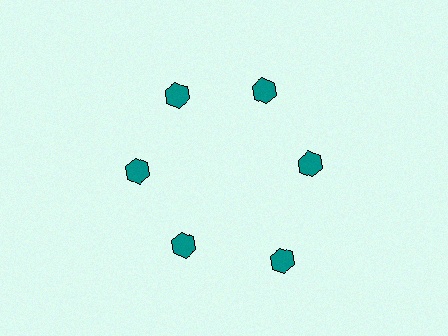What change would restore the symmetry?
The symmetry would be restored by moving it inward, back onto the ring so that all 6 hexagons sit at equal angles and equal distance from the center.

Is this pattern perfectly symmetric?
No. The 6 teal hexagons are arranged in a ring, but one element near the 5 o'clock position is pushed outward from the center, breaking the 6-fold rotational symmetry.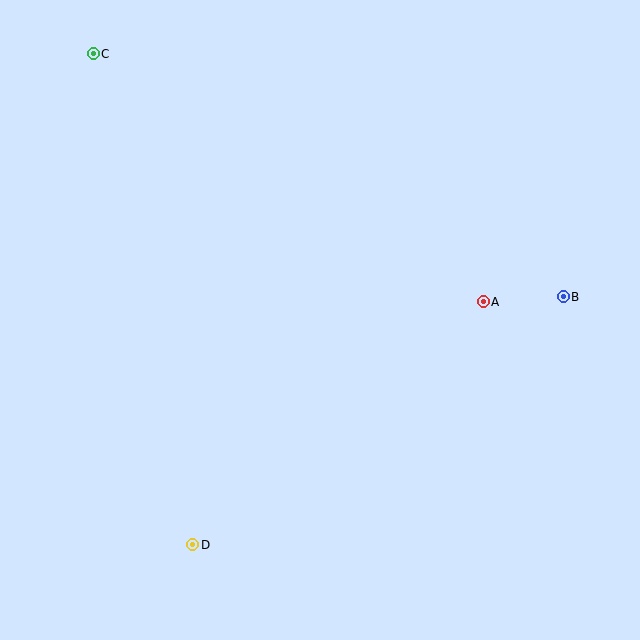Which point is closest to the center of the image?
Point A at (483, 302) is closest to the center.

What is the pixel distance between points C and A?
The distance between C and A is 462 pixels.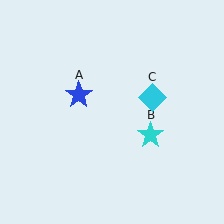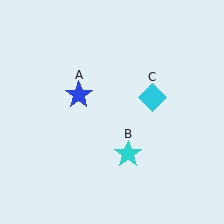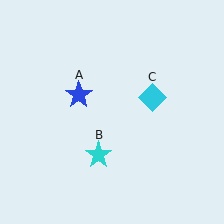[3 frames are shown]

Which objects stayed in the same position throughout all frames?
Blue star (object A) and cyan diamond (object C) remained stationary.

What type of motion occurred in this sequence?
The cyan star (object B) rotated clockwise around the center of the scene.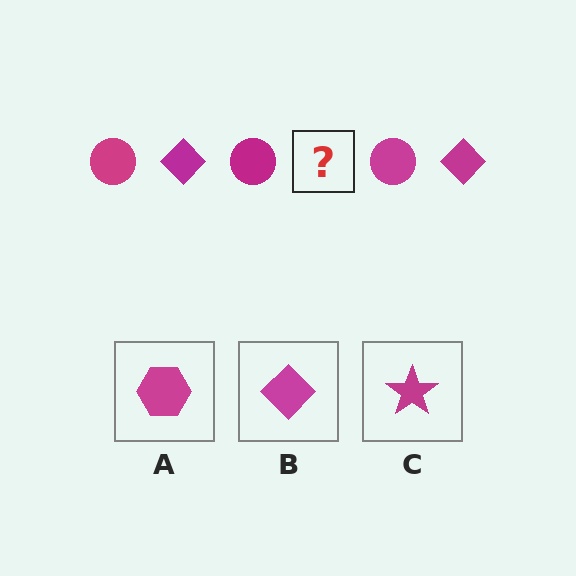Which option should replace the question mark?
Option B.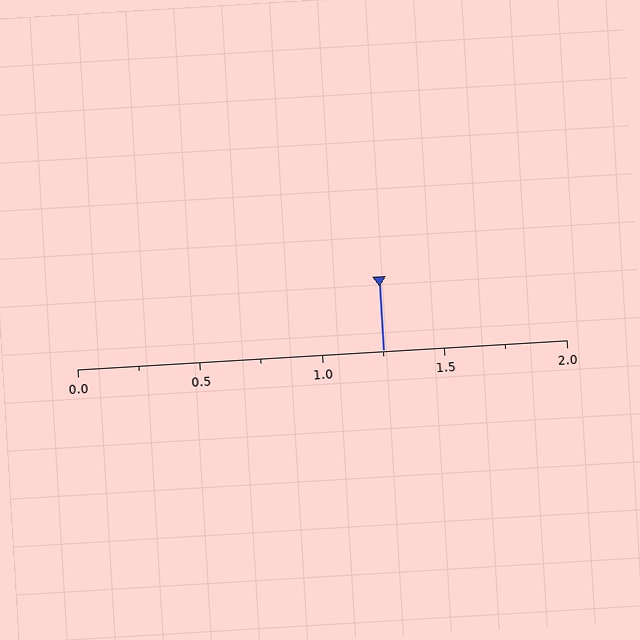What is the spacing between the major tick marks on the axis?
The major ticks are spaced 0.5 apart.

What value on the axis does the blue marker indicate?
The marker indicates approximately 1.25.